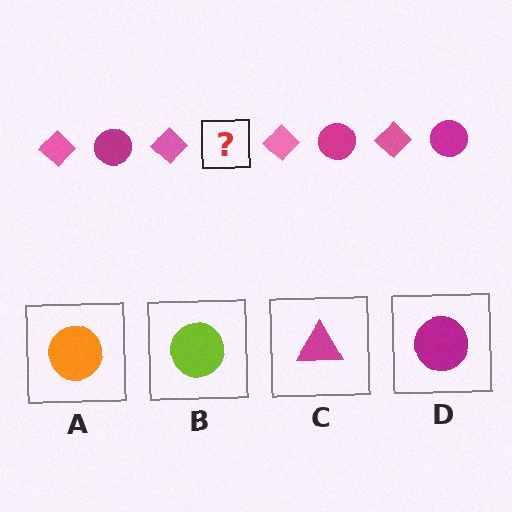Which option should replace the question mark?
Option D.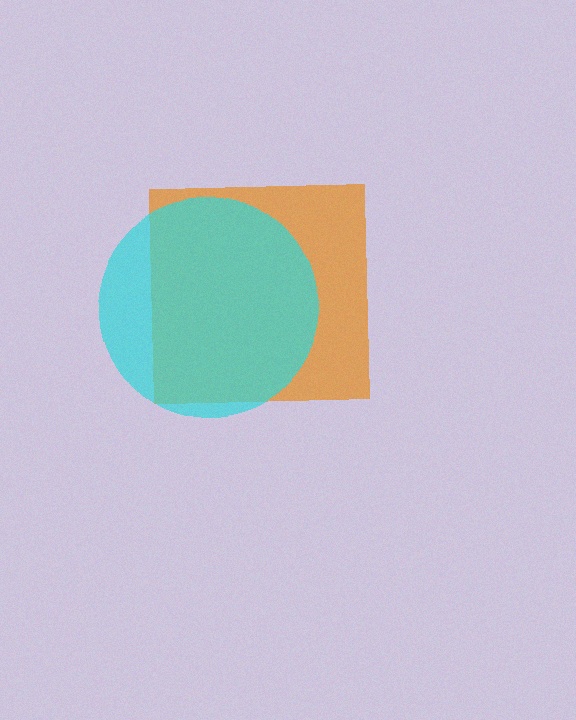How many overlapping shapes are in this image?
There are 2 overlapping shapes in the image.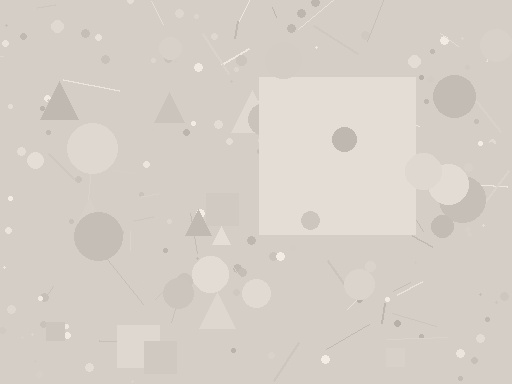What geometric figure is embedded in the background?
A square is embedded in the background.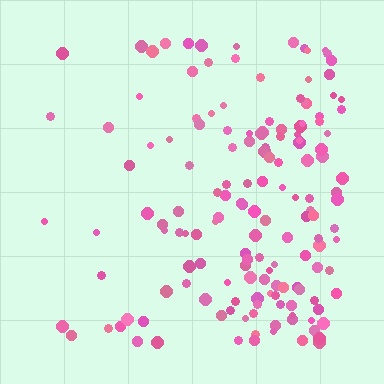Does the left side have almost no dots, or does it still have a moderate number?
Still a moderate number, just noticeably fewer than the right.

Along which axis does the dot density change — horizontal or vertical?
Horizontal.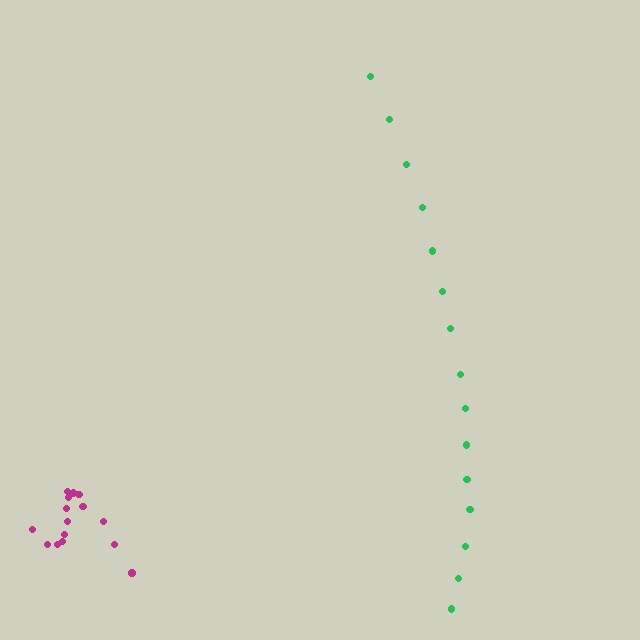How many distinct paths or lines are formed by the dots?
There are 2 distinct paths.